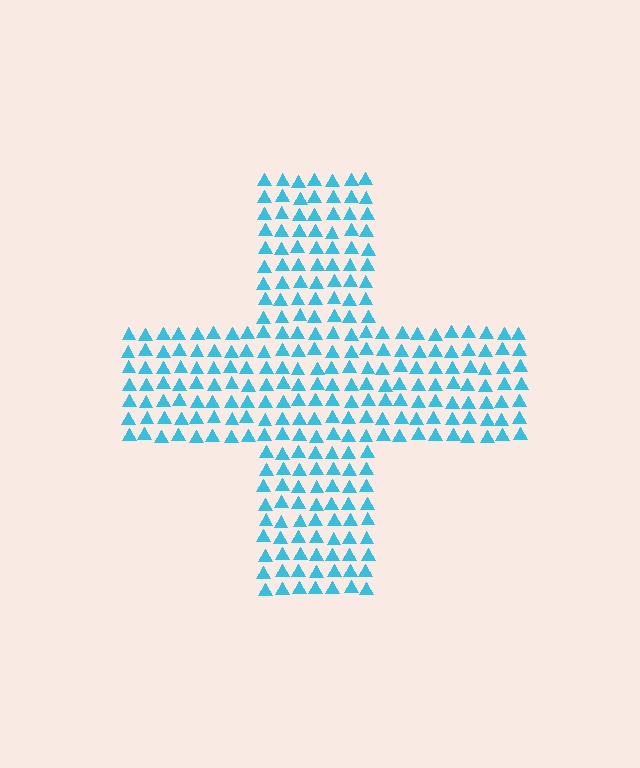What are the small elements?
The small elements are triangles.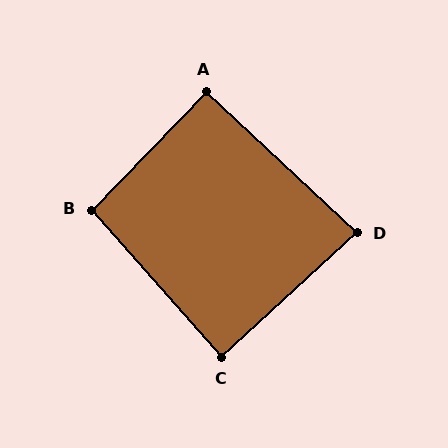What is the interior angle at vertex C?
Approximately 89 degrees (approximately right).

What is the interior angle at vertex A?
Approximately 91 degrees (approximately right).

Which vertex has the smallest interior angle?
D, at approximately 86 degrees.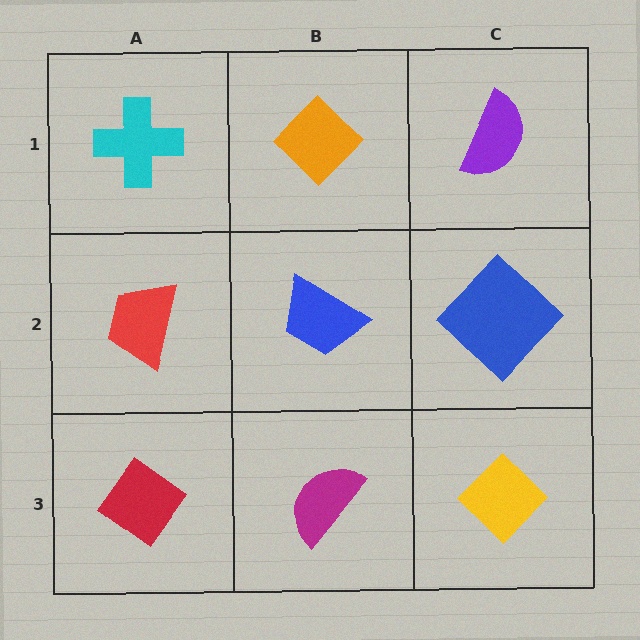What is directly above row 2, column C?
A purple semicircle.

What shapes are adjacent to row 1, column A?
A red trapezoid (row 2, column A), an orange diamond (row 1, column B).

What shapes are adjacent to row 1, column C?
A blue diamond (row 2, column C), an orange diamond (row 1, column B).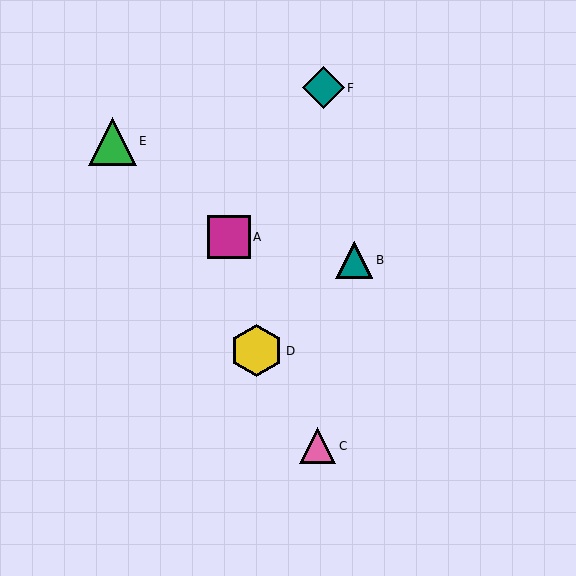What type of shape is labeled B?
Shape B is a teal triangle.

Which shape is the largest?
The yellow hexagon (labeled D) is the largest.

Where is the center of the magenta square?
The center of the magenta square is at (229, 237).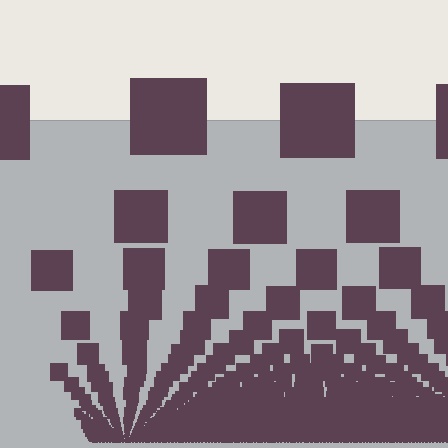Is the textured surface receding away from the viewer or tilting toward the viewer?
The surface appears to tilt toward the viewer. Texture elements get larger and sparser toward the top.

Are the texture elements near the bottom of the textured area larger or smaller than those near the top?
Smaller. The gradient is inverted — elements near the bottom are smaller and denser.